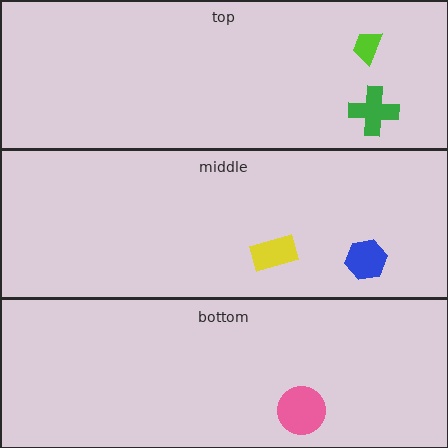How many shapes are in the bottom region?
1.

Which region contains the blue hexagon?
The middle region.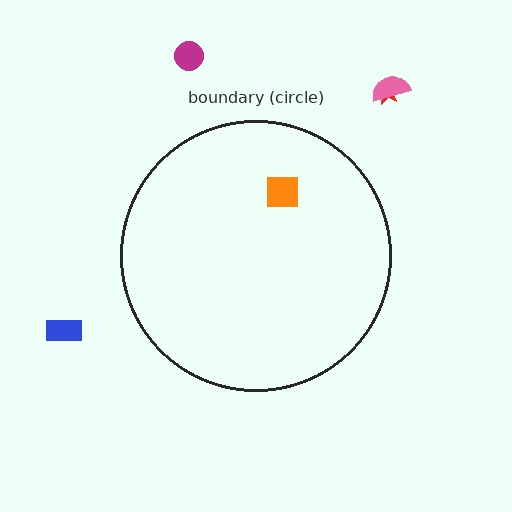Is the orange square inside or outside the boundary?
Inside.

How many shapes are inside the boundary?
1 inside, 4 outside.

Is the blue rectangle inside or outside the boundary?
Outside.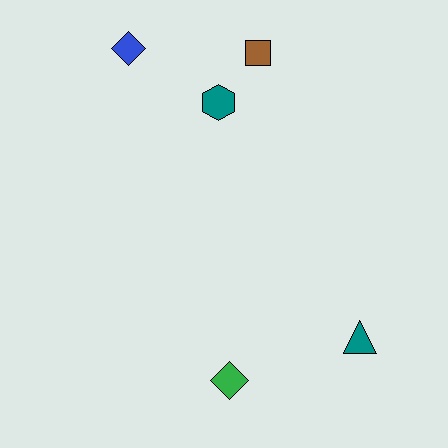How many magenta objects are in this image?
There are no magenta objects.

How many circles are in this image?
There are no circles.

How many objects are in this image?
There are 5 objects.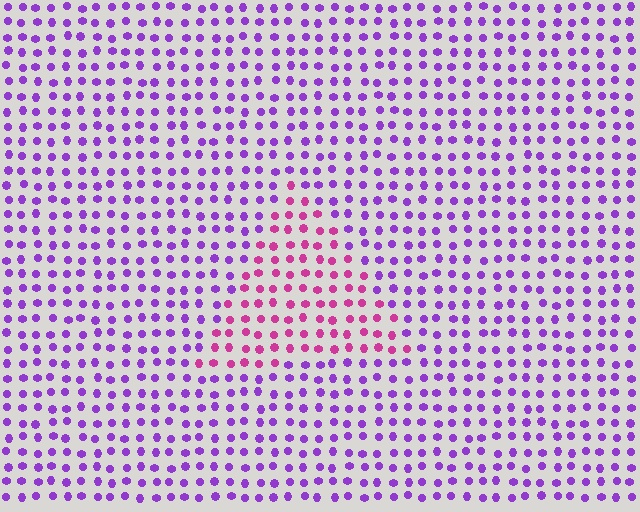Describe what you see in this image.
The image is filled with small purple elements in a uniform arrangement. A triangle-shaped region is visible where the elements are tinted to a slightly different hue, forming a subtle color boundary.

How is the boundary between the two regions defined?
The boundary is defined purely by a slight shift in hue (about 45 degrees). Spacing, size, and orientation are identical on both sides.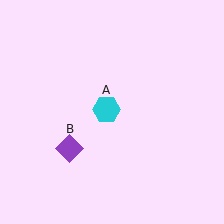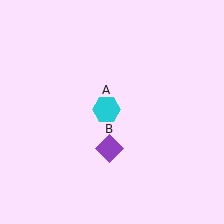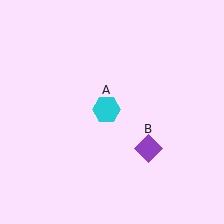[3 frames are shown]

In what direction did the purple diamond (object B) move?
The purple diamond (object B) moved right.